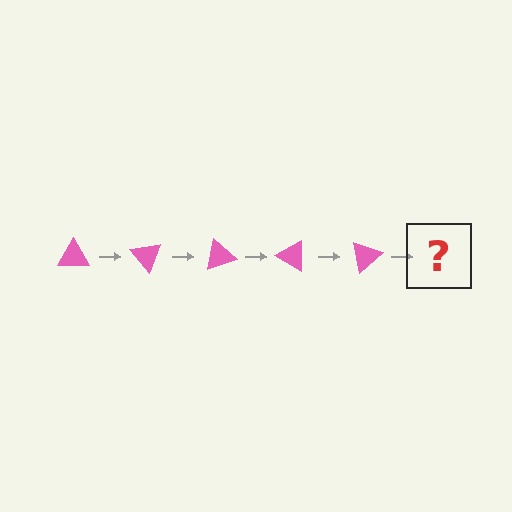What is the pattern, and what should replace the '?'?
The pattern is that the triangle rotates 50 degrees each step. The '?' should be a pink triangle rotated 250 degrees.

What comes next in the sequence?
The next element should be a pink triangle rotated 250 degrees.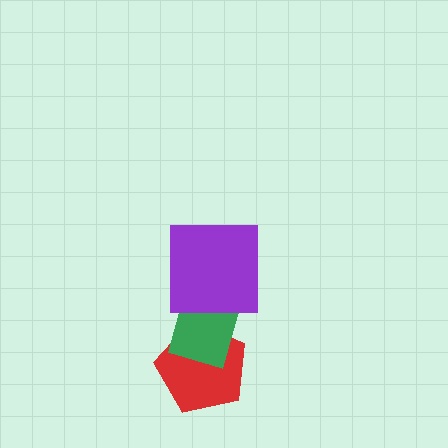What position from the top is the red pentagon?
The red pentagon is 3rd from the top.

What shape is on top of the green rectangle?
The purple square is on top of the green rectangle.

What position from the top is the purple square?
The purple square is 1st from the top.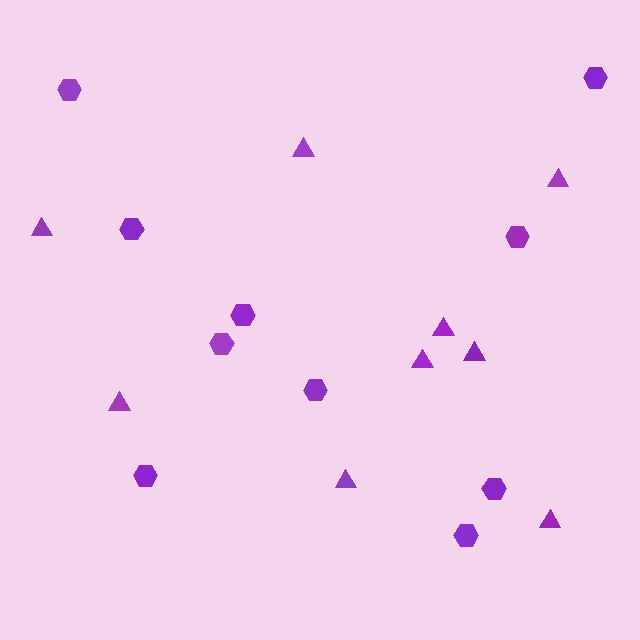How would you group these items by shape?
There are 2 groups: one group of triangles (9) and one group of hexagons (10).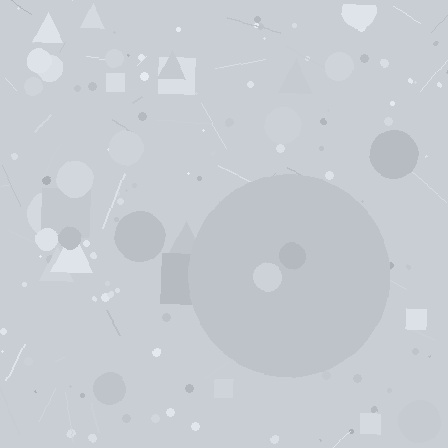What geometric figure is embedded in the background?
A circle is embedded in the background.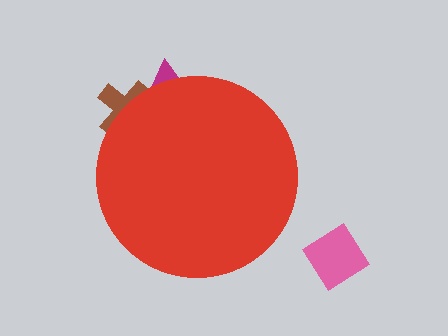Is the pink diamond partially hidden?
No, the pink diamond is fully visible.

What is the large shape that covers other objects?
A red circle.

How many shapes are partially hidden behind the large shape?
2 shapes are partially hidden.